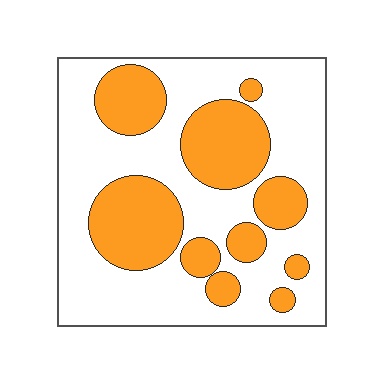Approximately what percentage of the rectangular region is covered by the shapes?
Approximately 35%.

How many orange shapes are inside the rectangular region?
10.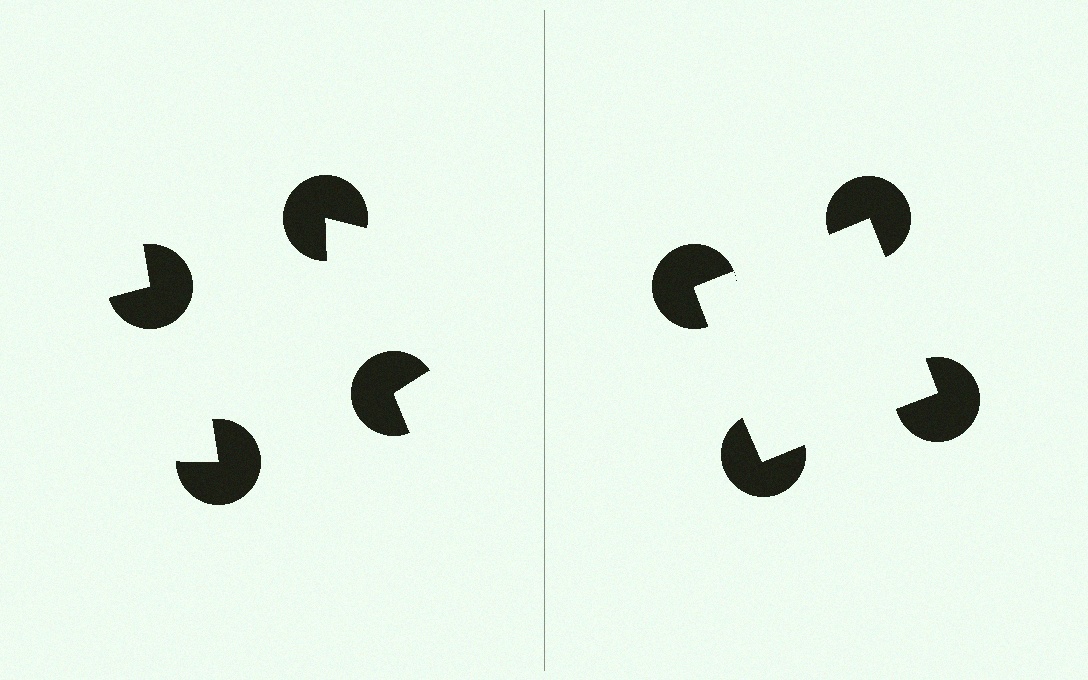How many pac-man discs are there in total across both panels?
8 — 4 on each side.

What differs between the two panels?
The pac-man discs are positioned identically on both sides; only the wedge orientations differ. On the right they align to a square; on the left they are misaligned.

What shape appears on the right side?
An illusory square.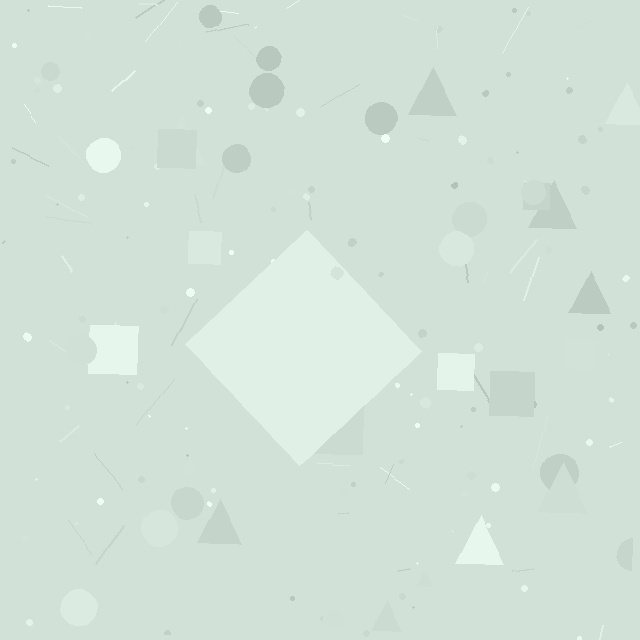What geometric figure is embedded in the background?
A diamond is embedded in the background.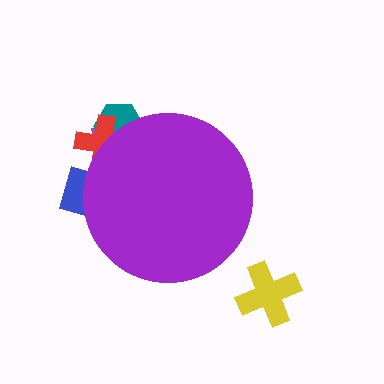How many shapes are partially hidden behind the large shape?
4 shapes are partially hidden.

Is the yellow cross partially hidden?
No, the yellow cross is fully visible.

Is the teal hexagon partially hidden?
Yes, the teal hexagon is partially hidden behind the purple circle.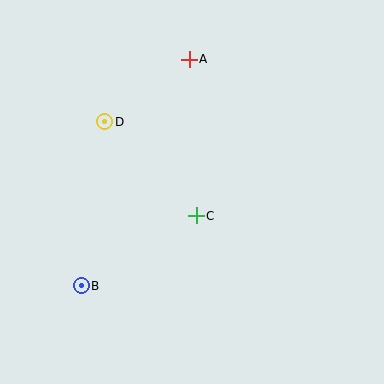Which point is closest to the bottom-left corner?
Point B is closest to the bottom-left corner.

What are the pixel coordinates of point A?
Point A is at (189, 59).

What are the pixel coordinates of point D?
Point D is at (105, 122).